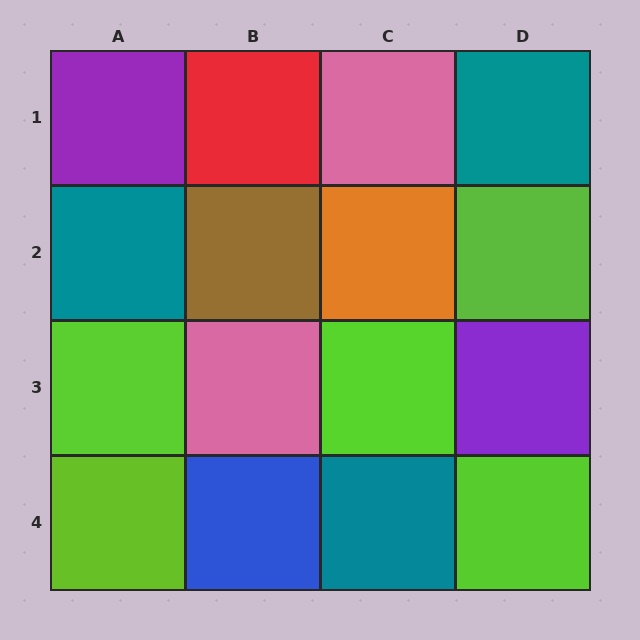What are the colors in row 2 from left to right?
Teal, brown, orange, lime.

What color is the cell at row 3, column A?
Lime.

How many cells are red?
1 cell is red.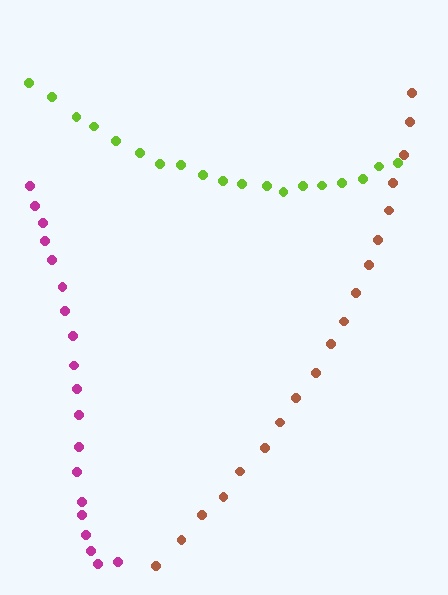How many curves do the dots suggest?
There are 3 distinct paths.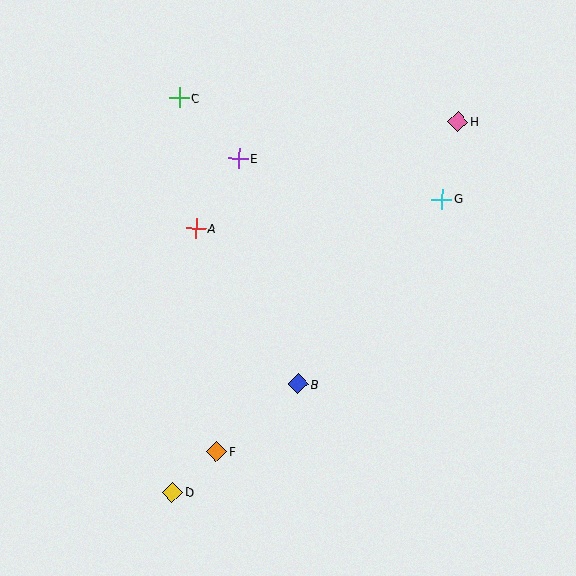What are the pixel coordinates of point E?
Point E is at (238, 158).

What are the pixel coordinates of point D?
Point D is at (172, 493).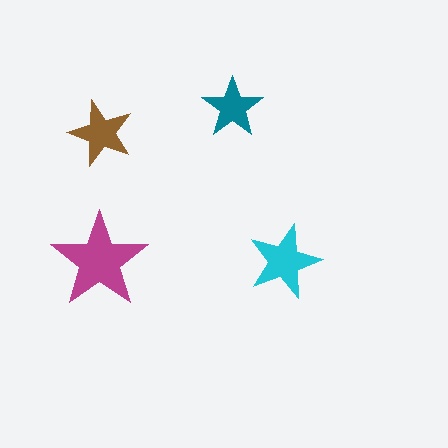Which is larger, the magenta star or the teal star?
The magenta one.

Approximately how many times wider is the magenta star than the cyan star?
About 1.5 times wider.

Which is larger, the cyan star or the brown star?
The cyan one.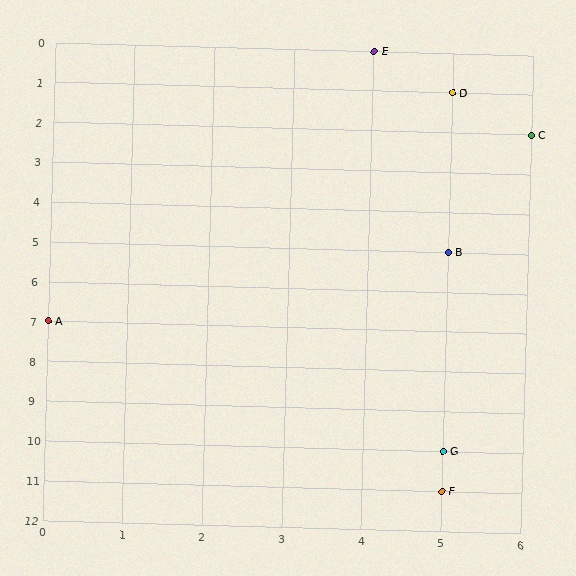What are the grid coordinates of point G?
Point G is at grid coordinates (5, 10).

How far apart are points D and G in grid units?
Points D and G are 9 rows apart.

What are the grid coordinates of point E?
Point E is at grid coordinates (4, 0).